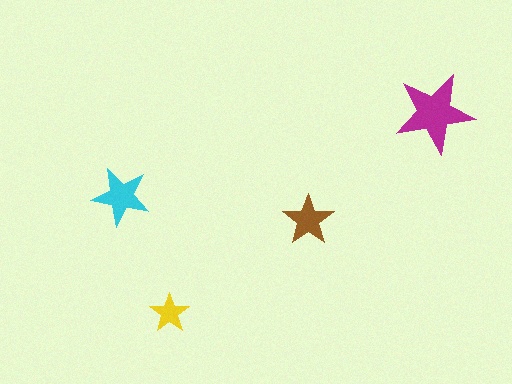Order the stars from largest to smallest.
the magenta one, the cyan one, the brown one, the yellow one.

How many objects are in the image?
There are 4 objects in the image.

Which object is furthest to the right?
The magenta star is rightmost.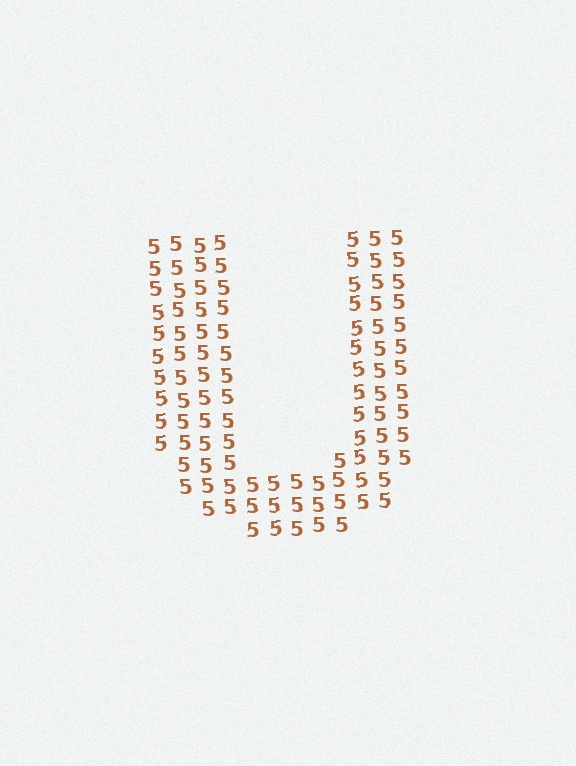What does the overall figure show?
The overall figure shows the letter U.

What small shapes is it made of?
It is made of small digit 5's.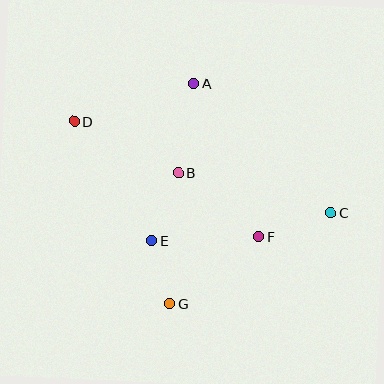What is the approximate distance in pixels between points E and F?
The distance between E and F is approximately 108 pixels.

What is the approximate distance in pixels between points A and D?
The distance between A and D is approximately 125 pixels.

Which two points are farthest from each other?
Points C and D are farthest from each other.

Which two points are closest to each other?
Points E and G are closest to each other.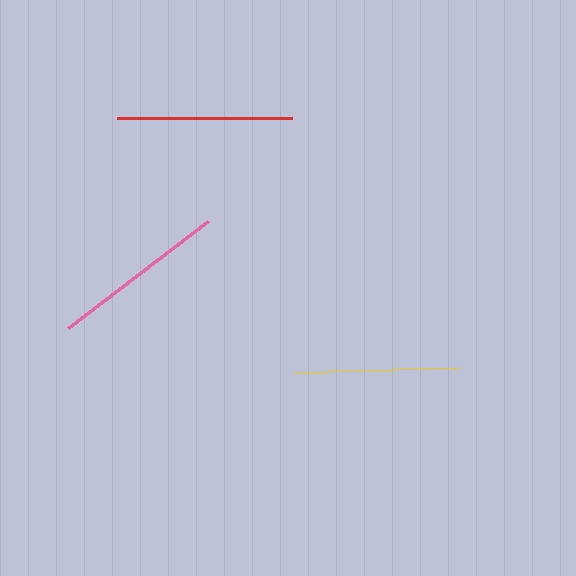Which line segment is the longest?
The pink line is the longest at approximately 176 pixels.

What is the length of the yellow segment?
The yellow segment is approximately 165 pixels long.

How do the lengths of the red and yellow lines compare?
The red and yellow lines are approximately the same length.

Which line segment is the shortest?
The yellow line is the shortest at approximately 165 pixels.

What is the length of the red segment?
The red segment is approximately 176 pixels long.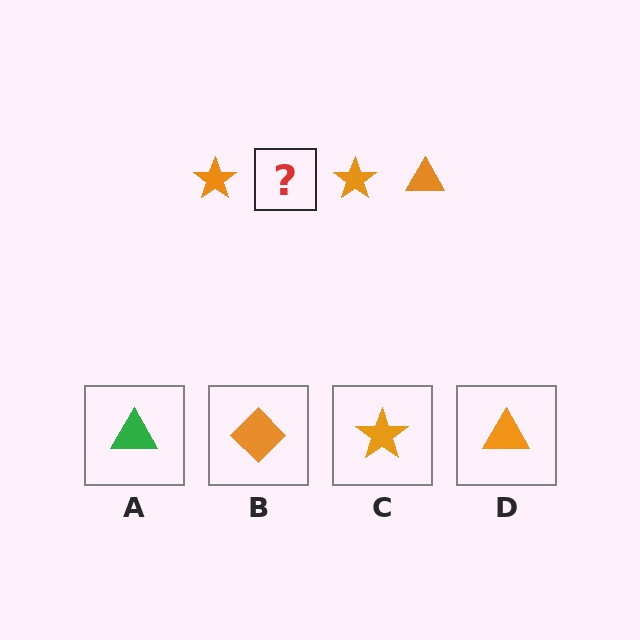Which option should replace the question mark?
Option D.